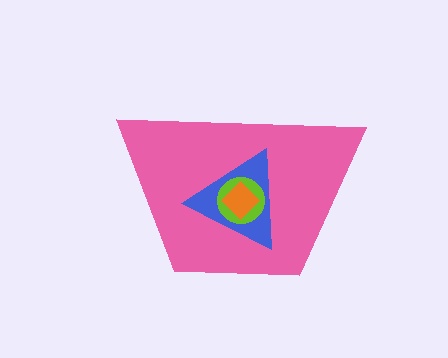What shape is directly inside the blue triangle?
The lime circle.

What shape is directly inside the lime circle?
The orange diamond.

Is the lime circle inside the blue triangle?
Yes.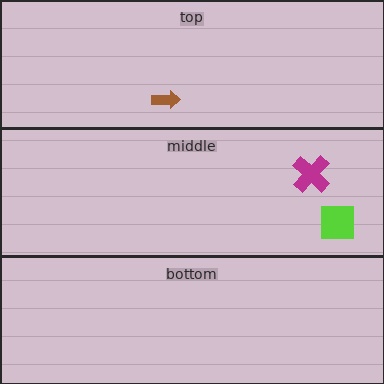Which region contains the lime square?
The middle region.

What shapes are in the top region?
The brown arrow.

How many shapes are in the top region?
1.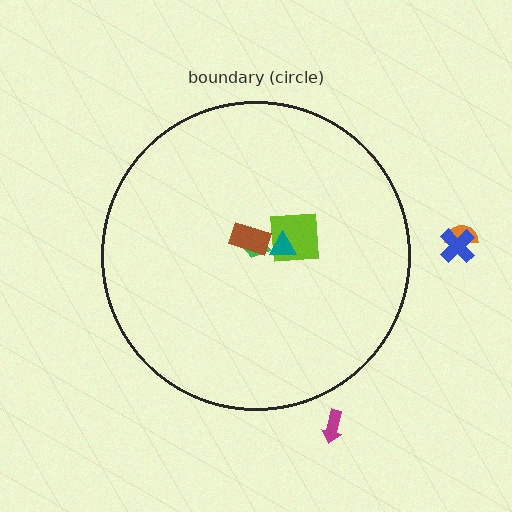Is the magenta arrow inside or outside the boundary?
Outside.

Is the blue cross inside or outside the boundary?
Outside.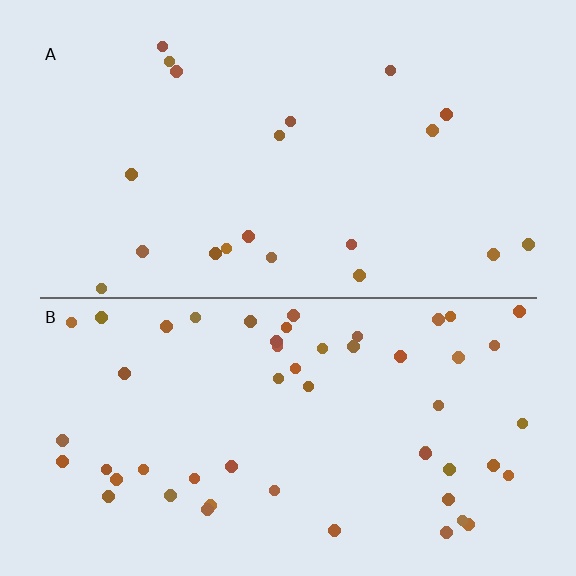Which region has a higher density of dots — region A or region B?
B (the bottom).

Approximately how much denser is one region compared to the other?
Approximately 2.6× — region B over region A.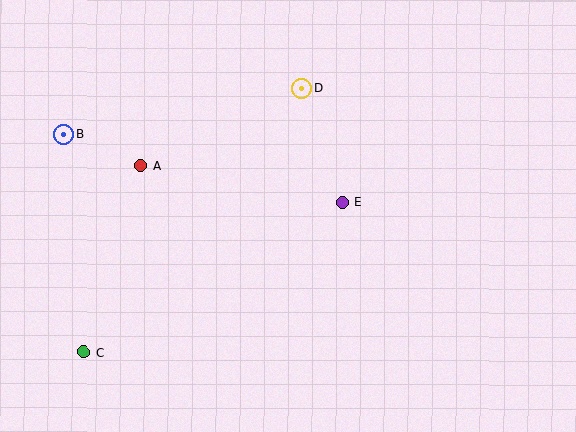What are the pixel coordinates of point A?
Point A is at (141, 165).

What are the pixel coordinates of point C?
Point C is at (83, 352).